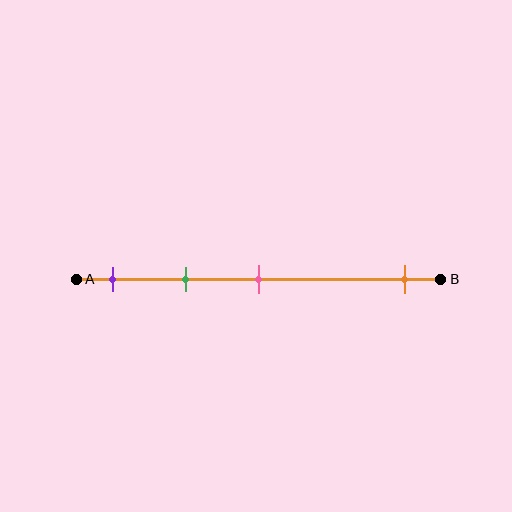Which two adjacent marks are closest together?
The purple and green marks are the closest adjacent pair.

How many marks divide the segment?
There are 4 marks dividing the segment.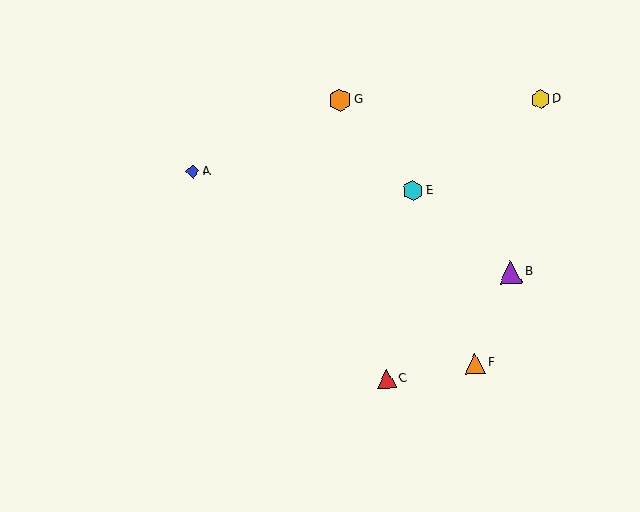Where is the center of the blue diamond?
The center of the blue diamond is at (192, 171).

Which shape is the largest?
The purple triangle (labeled B) is the largest.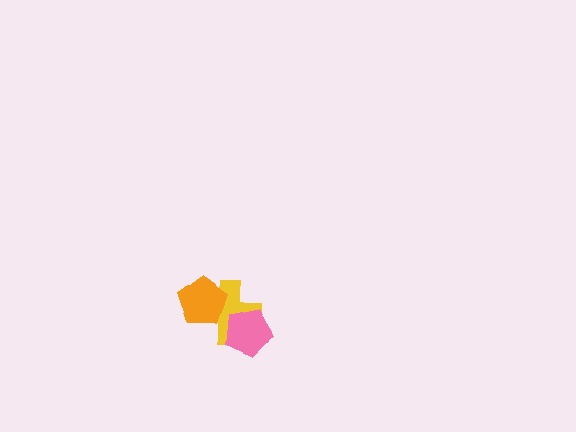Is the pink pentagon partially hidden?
No, no other shape covers it.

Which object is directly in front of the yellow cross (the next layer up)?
The pink pentagon is directly in front of the yellow cross.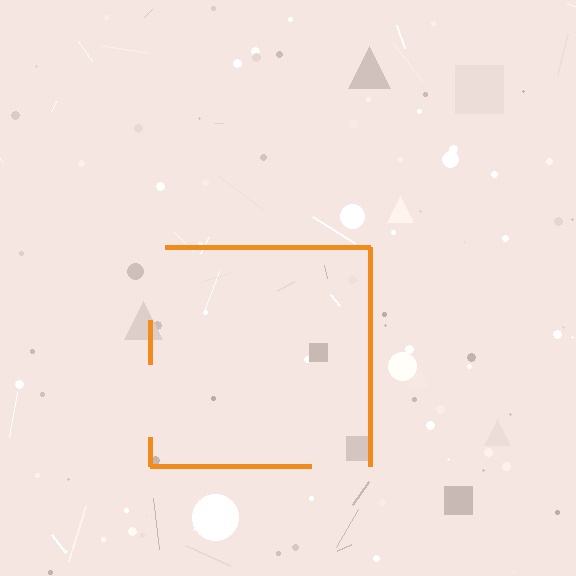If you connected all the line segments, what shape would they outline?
They would outline a square.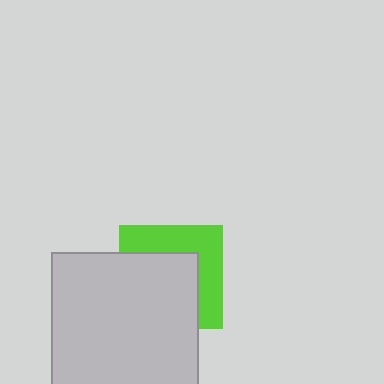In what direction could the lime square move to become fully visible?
The lime square could move toward the upper-right. That would shift it out from behind the light gray rectangle entirely.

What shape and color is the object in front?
The object in front is a light gray rectangle.